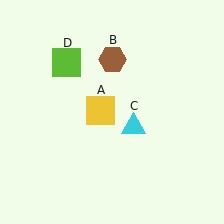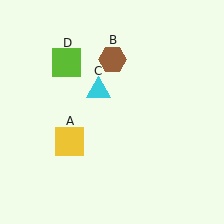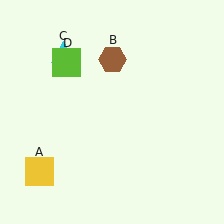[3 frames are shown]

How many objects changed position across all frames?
2 objects changed position: yellow square (object A), cyan triangle (object C).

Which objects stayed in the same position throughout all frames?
Brown hexagon (object B) and lime square (object D) remained stationary.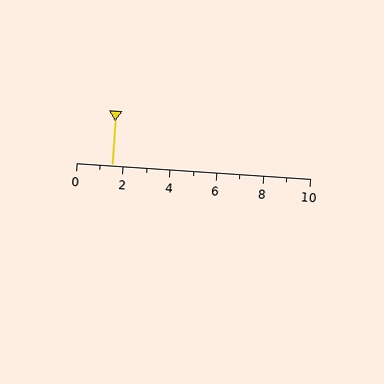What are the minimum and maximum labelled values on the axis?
The axis runs from 0 to 10.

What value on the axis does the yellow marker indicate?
The marker indicates approximately 1.5.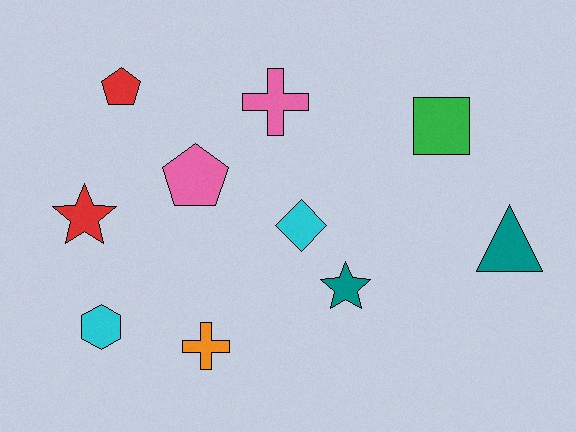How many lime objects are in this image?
There are no lime objects.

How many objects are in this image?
There are 10 objects.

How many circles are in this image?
There are no circles.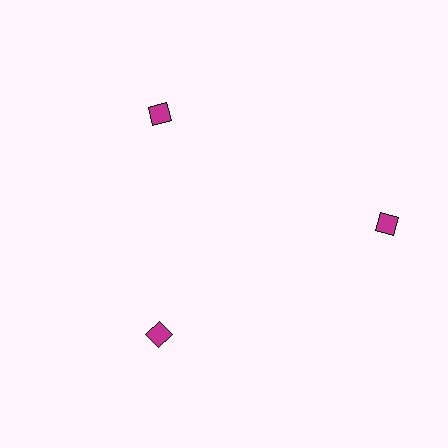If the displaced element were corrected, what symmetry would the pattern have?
It would have 3-fold rotational symmetry — the pattern would map onto itself every 120 degrees.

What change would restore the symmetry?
The symmetry would be restored by moving it inward, back onto the ring so that all 3 diamonds sit at equal angles and equal distance from the center.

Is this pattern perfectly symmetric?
No. The 3 magenta diamonds are arranged in a ring, but one element near the 3 o'clock position is pushed outward from the center, breaking the 3-fold rotational symmetry.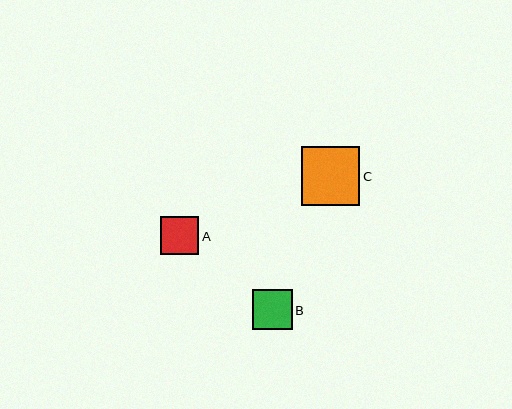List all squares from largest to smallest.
From largest to smallest: C, B, A.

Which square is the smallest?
Square A is the smallest with a size of approximately 39 pixels.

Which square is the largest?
Square C is the largest with a size of approximately 58 pixels.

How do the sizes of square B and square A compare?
Square B and square A are approximately the same size.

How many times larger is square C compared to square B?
Square C is approximately 1.4 times the size of square B.